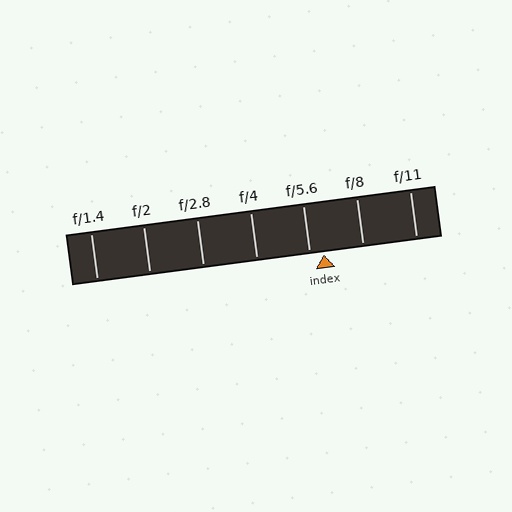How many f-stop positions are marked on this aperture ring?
There are 7 f-stop positions marked.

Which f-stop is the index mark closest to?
The index mark is closest to f/5.6.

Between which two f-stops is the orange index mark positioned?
The index mark is between f/5.6 and f/8.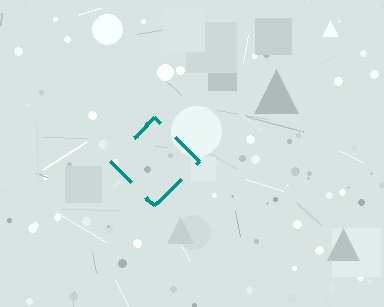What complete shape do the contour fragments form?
The contour fragments form a diamond.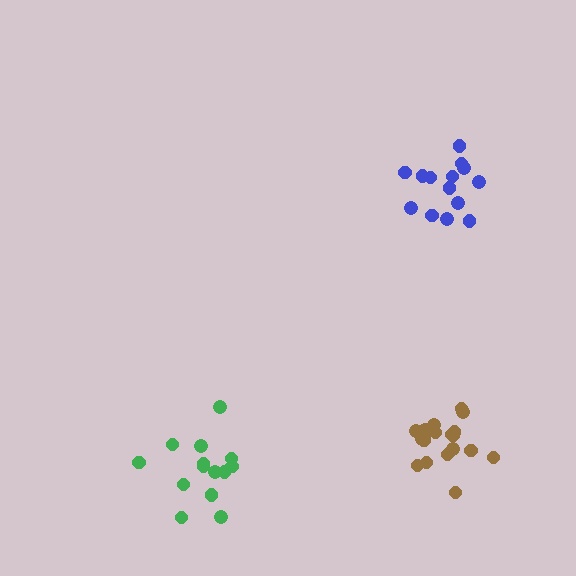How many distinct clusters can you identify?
There are 3 distinct clusters.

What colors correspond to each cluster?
The clusters are colored: brown, blue, green.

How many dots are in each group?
Group 1: 19 dots, Group 2: 14 dots, Group 3: 14 dots (47 total).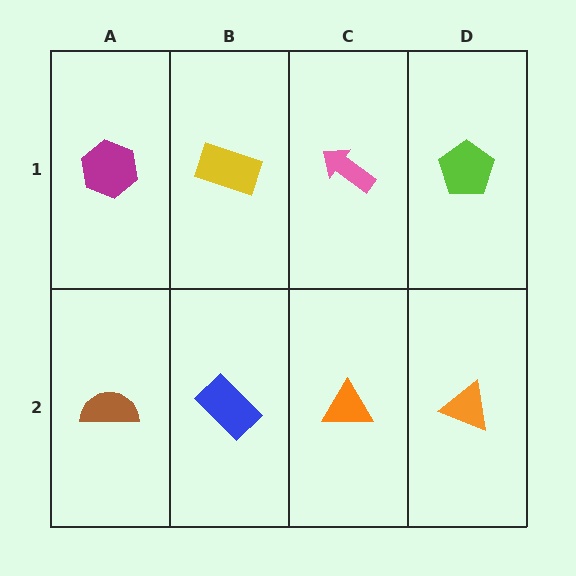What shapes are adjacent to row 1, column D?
An orange triangle (row 2, column D), a pink arrow (row 1, column C).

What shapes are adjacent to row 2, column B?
A yellow rectangle (row 1, column B), a brown semicircle (row 2, column A), an orange triangle (row 2, column C).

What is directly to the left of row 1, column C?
A yellow rectangle.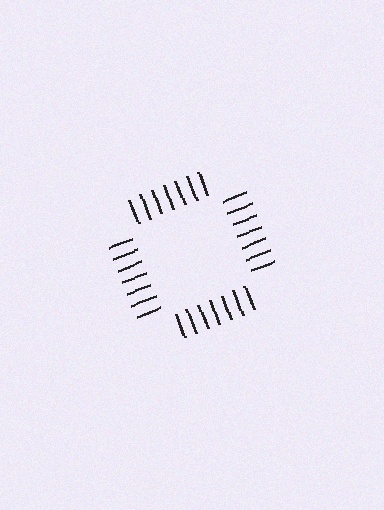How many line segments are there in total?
28 — 7 along each of the 4 edges.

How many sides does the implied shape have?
4 sides — the line-ends trace a square.